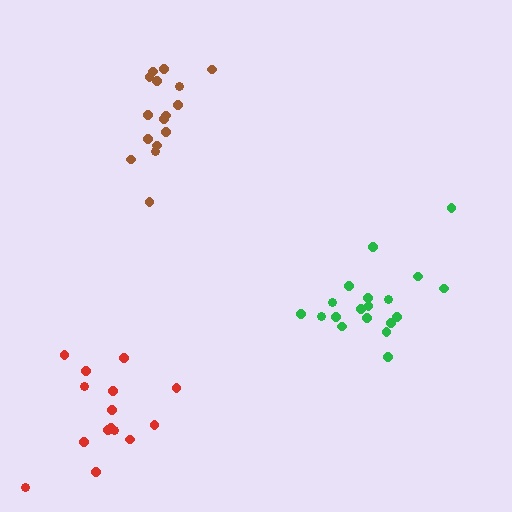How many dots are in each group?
Group 1: 19 dots, Group 2: 15 dots, Group 3: 16 dots (50 total).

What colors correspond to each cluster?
The clusters are colored: green, red, brown.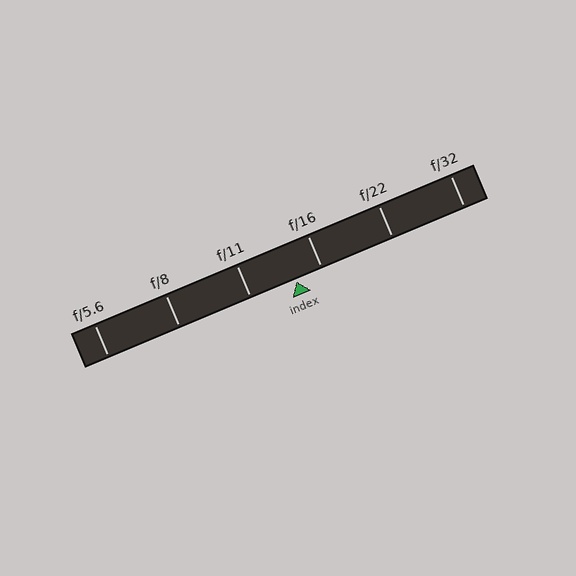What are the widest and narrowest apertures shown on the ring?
The widest aperture shown is f/5.6 and the narrowest is f/32.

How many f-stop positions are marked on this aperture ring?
There are 6 f-stop positions marked.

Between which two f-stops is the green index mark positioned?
The index mark is between f/11 and f/16.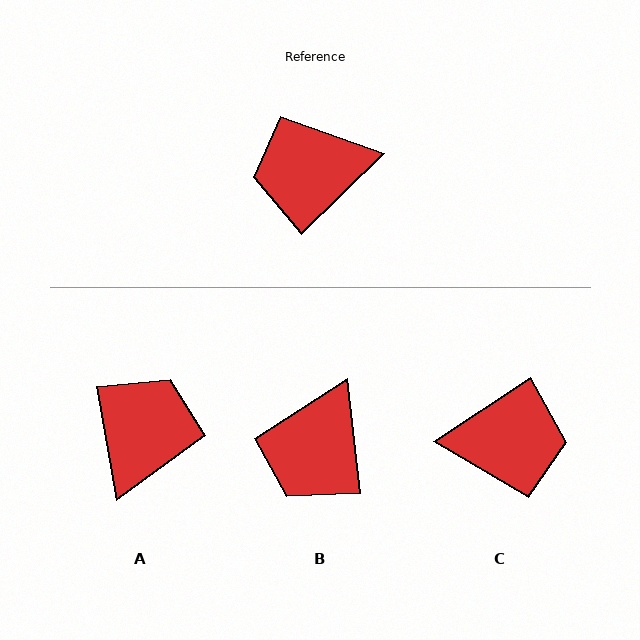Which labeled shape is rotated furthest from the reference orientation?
C, about 169 degrees away.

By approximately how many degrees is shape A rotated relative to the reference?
Approximately 125 degrees clockwise.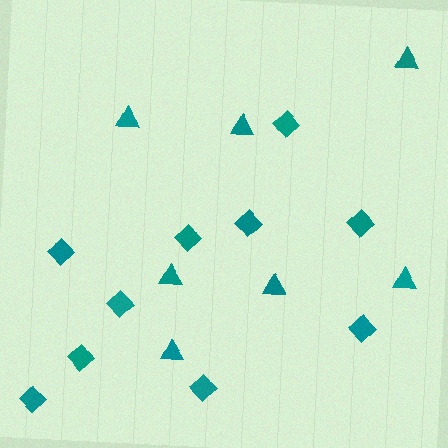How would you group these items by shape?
There are 2 groups: one group of diamonds (10) and one group of triangles (7).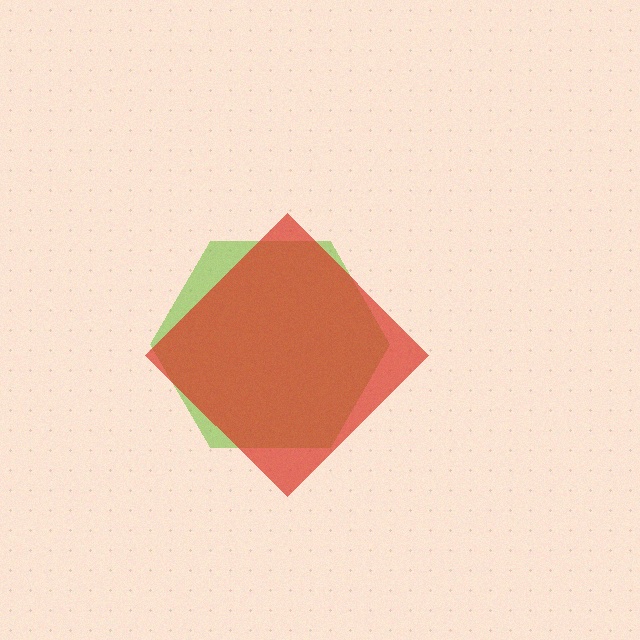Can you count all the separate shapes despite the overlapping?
Yes, there are 2 separate shapes.